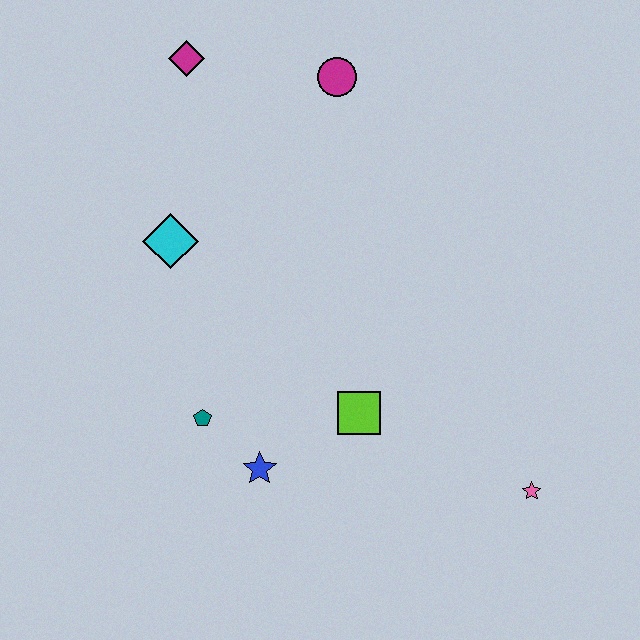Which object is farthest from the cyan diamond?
The pink star is farthest from the cyan diamond.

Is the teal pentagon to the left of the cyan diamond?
No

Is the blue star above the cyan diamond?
No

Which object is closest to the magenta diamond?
The magenta circle is closest to the magenta diamond.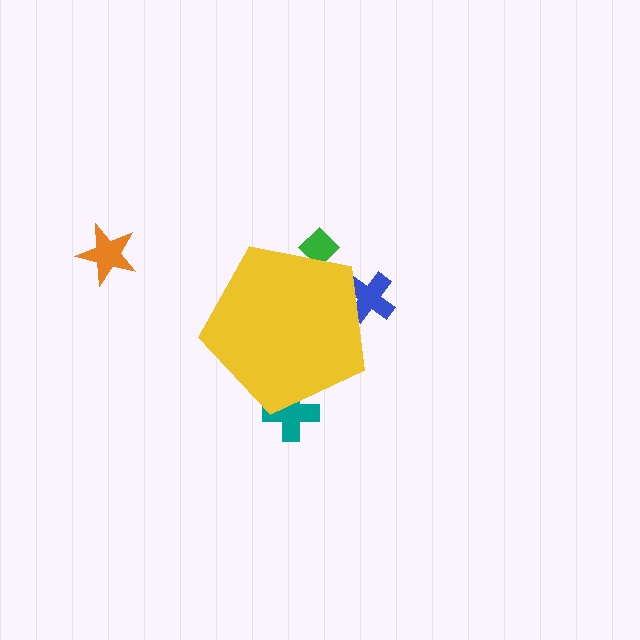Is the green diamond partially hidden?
Yes, the green diamond is partially hidden behind the yellow pentagon.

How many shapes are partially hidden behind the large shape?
3 shapes are partially hidden.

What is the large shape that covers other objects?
A yellow pentagon.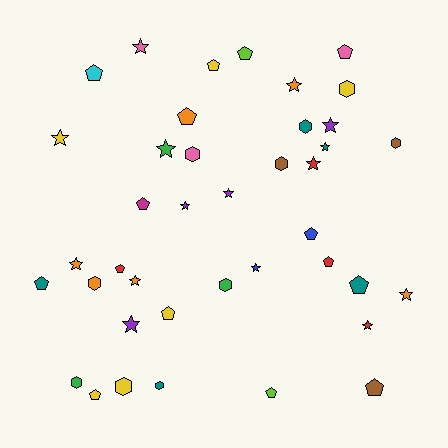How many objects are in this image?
There are 40 objects.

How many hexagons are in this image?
There are 10 hexagons.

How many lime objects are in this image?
There are 2 lime objects.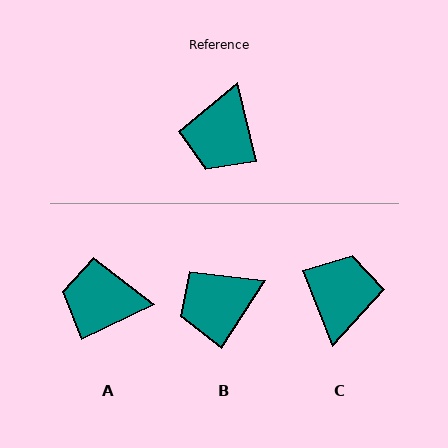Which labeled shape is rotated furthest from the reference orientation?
C, about 172 degrees away.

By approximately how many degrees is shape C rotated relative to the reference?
Approximately 172 degrees clockwise.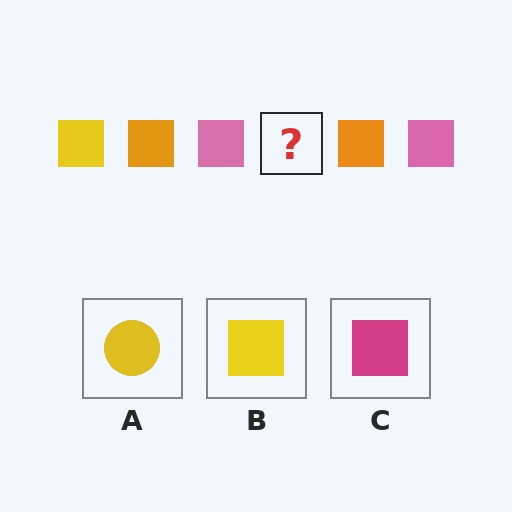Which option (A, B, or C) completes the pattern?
B.